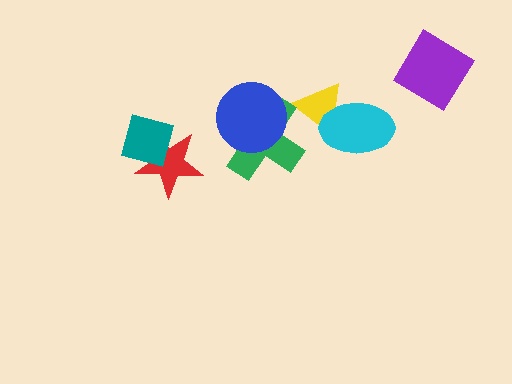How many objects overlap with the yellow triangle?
2 objects overlap with the yellow triangle.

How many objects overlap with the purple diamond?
0 objects overlap with the purple diamond.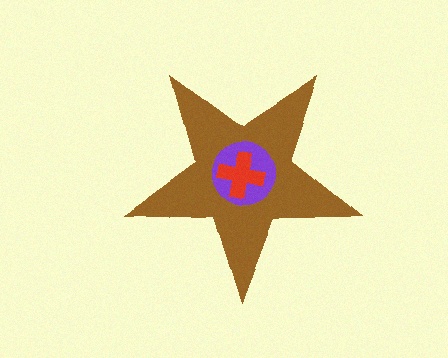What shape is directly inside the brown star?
The purple circle.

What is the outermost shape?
The brown star.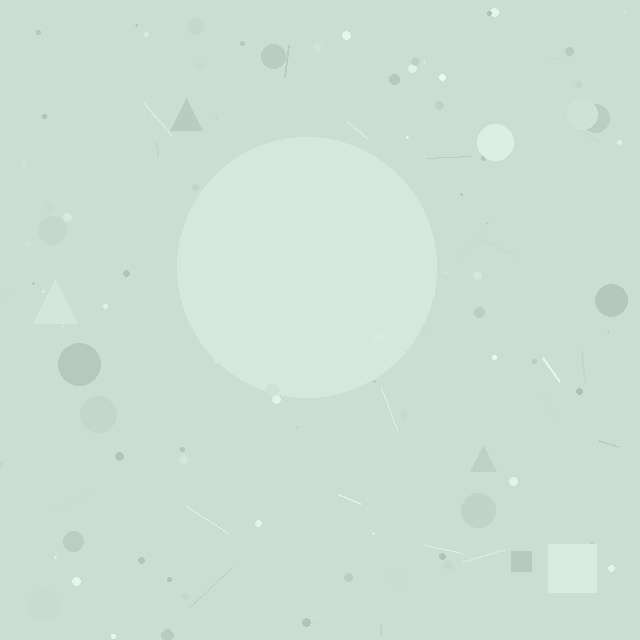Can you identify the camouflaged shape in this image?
The camouflaged shape is a circle.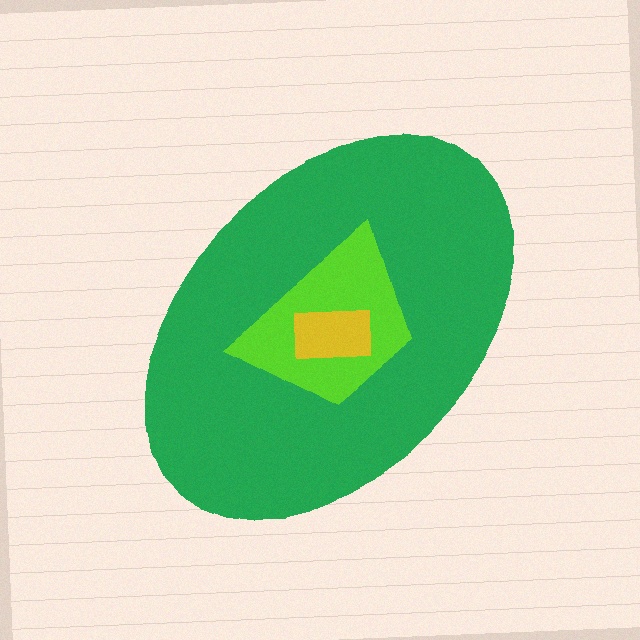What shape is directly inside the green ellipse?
The lime trapezoid.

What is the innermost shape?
The yellow rectangle.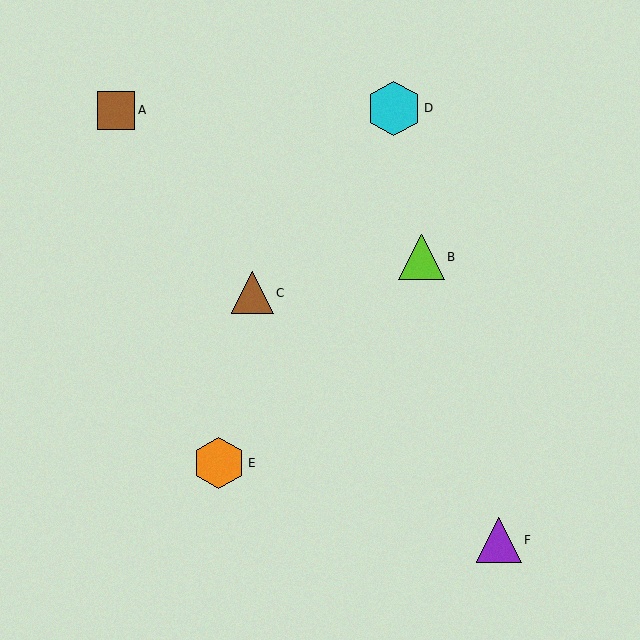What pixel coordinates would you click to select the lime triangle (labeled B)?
Click at (421, 257) to select the lime triangle B.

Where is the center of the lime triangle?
The center of the lime triangle is at (421, 257).